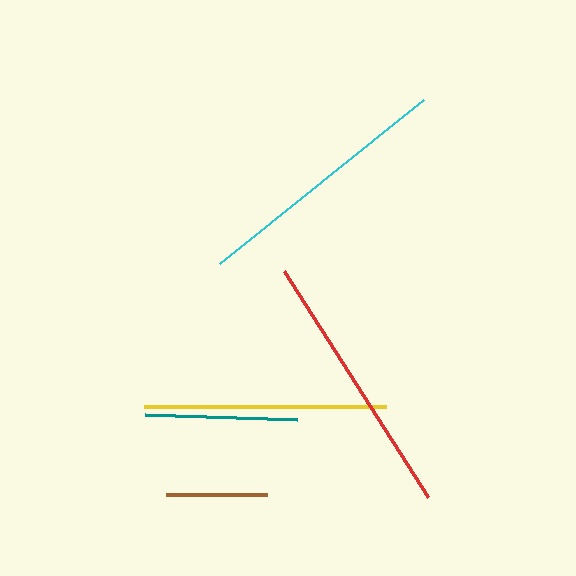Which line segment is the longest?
The red line is the longest at approximately 267 pixels.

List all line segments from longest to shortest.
From longest to shortest: red, cyan, yellow, teal, brown.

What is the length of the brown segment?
The brown segment is approximately 101 pixels long.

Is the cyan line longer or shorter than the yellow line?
The cyan line is longer than the yellow line.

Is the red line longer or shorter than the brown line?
The red line is longer than the brown line.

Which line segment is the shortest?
The brown line is the shortest at approximately 101 pixels.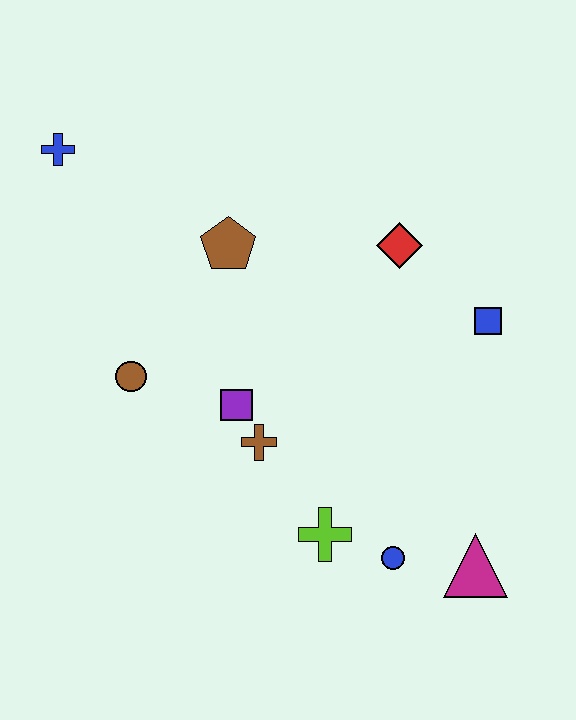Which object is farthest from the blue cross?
The magenta triangle is farthest from the blue cross.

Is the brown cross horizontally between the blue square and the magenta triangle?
No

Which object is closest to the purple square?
The brown cross is closest to the purple square.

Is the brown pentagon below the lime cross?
No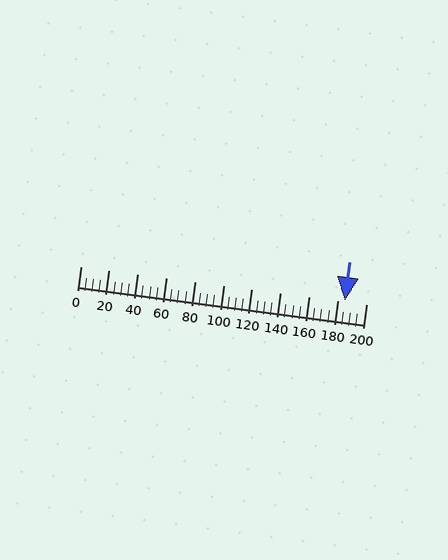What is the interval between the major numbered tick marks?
The major tick marks are spaced 20 units apart.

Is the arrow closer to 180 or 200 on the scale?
The arrow is closer to 180.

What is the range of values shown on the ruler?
The ruler shows values from 0 to 200.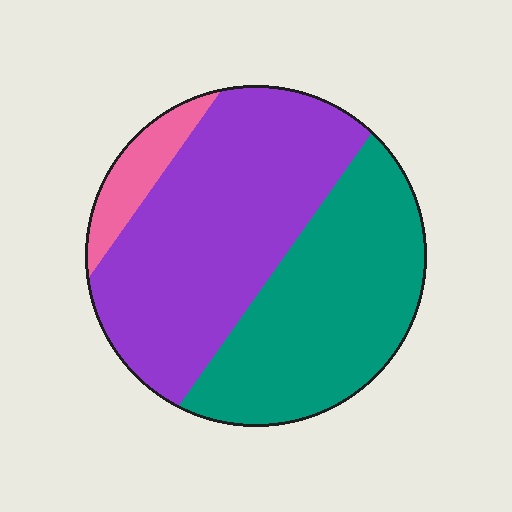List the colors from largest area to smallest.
From largest to smallest: purple, teal, pink.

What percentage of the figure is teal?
Teal covers 41% of the figure.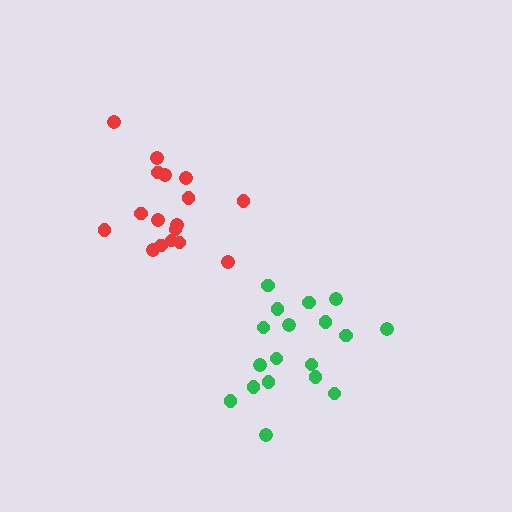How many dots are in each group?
Group 1: 17 dots, Group 2: 18 dots (35 total).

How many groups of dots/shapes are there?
There are 2 groups.